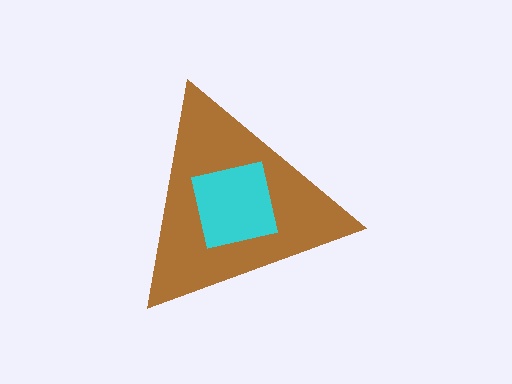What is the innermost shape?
The cyan square.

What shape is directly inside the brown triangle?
The cyan square.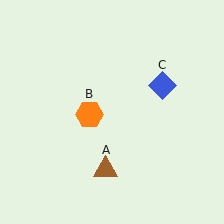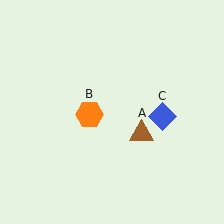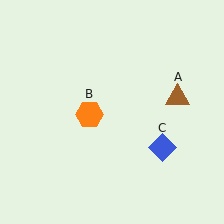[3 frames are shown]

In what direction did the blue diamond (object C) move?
The blue diamond (object C) moved down.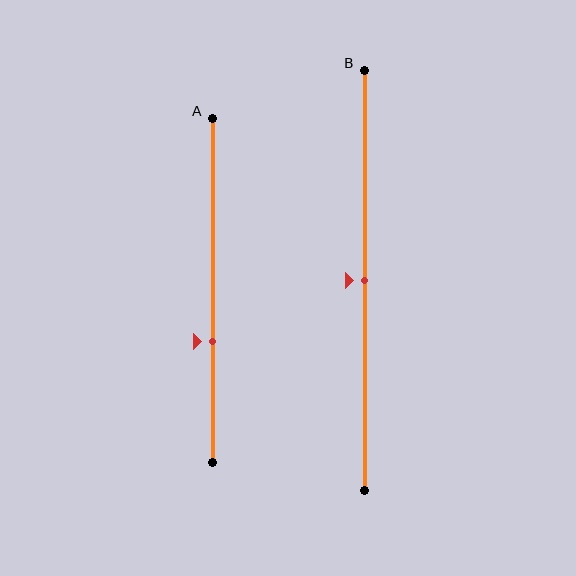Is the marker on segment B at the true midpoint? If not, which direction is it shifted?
Yes, the marker on segment B is at the true midpoint.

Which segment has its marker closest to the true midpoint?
Segment B has its marker closest to the true midpoint.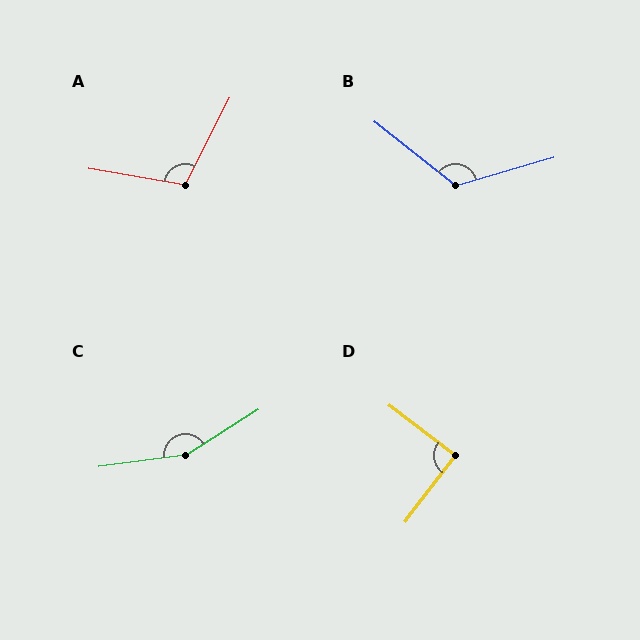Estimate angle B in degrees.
Approximately 125 degrees.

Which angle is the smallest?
D, at approximately 90 degrees.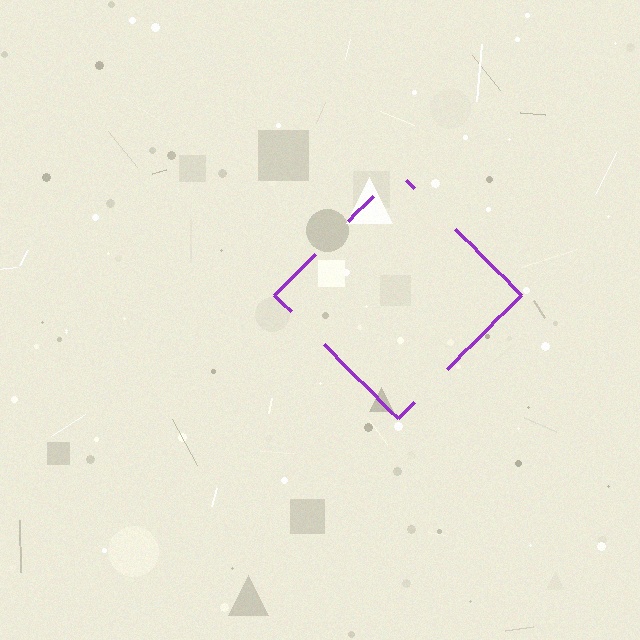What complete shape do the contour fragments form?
The contour fragments form a diamond.